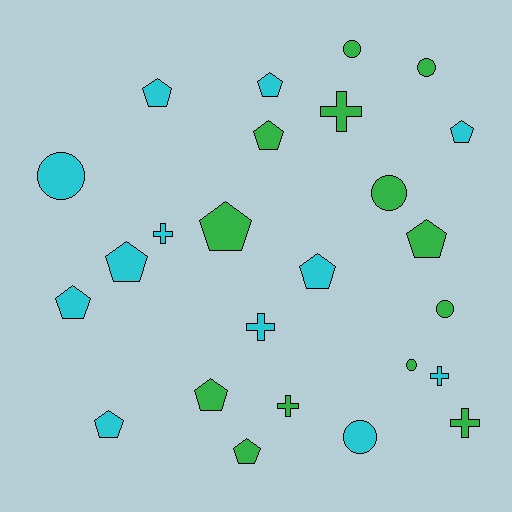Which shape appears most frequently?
Pentagon, with 12 objects.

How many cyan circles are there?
There are 2 cyan circles.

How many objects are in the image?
There are 25 objects.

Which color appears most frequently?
Green, with 13 objects.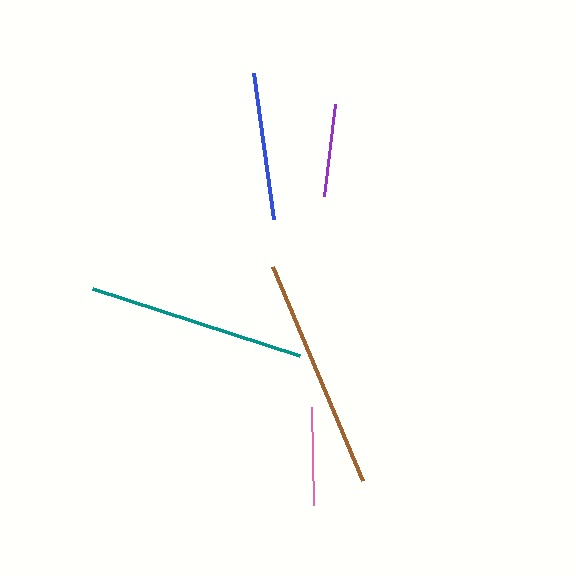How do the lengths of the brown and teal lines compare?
The brown and teal lines are approximately the same length.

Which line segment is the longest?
The brown line is the longest at approximately 232 pixels.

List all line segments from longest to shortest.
From longest to shortest: brown, teal, blue, pink, purple.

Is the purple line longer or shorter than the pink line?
The pink line is longer than the purple line.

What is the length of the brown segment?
The brown segment is approximately 232 pixels long.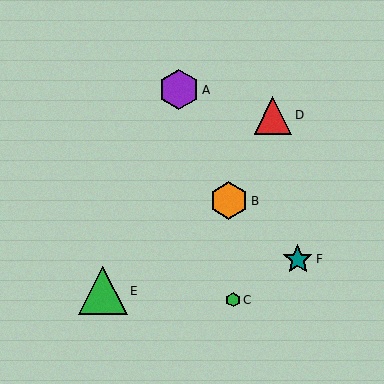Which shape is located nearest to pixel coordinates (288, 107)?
The red triangle (labeled D) at (273, 115) is nearest to that location.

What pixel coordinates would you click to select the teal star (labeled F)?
Click at (298, 260) to select the teal star F.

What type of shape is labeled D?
Shape D is a red triangle.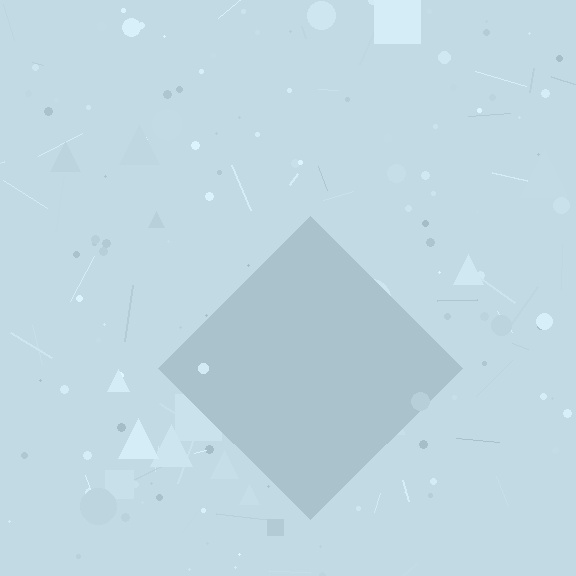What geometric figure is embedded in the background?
A diamond is embedded in the background.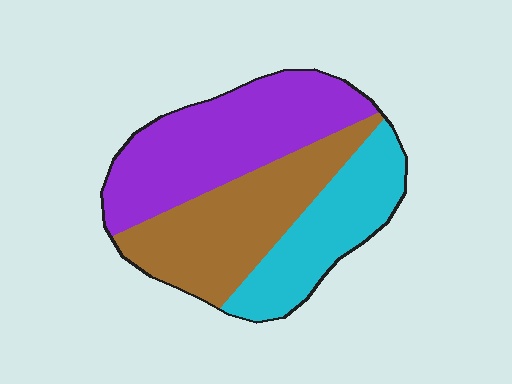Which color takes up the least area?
Cyan, at roughly 25%.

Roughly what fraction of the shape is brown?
Brown takes up about one third (1/3) of the shape.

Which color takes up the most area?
Purple, at roughly 40%.